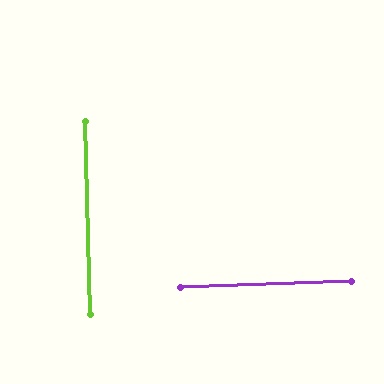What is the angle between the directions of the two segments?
Approximately 90 degrees.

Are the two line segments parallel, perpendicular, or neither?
Perpendicular — they meet at approximately 90°.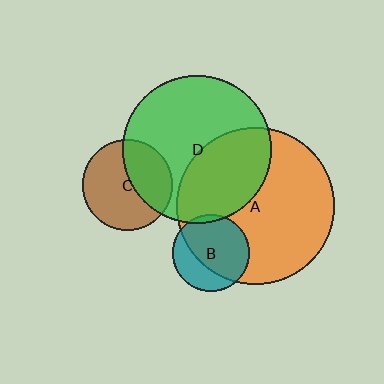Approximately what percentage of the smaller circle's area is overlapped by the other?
Approximately 40%.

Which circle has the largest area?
Circle A (orange).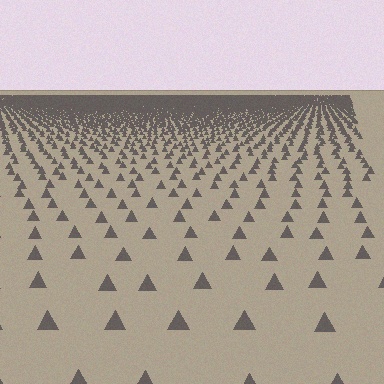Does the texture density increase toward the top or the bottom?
Density increases toward the top.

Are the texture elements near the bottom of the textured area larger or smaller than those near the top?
Larger. Near the bottom, elements are closer to the viewer and appear at a bigger on-screen size.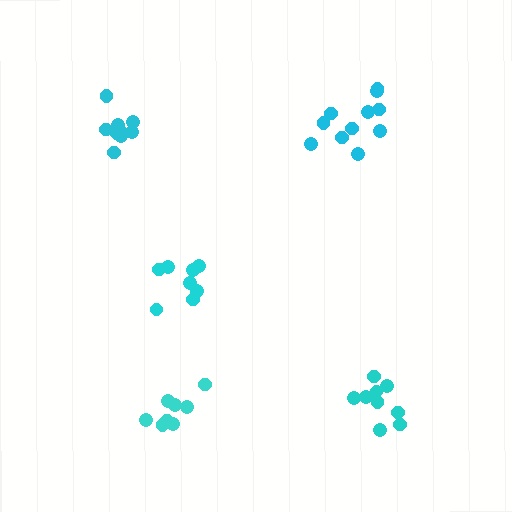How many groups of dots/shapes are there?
There are 5 groups.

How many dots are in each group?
Group 1: 9 dots, Group 2: 8 dots, Group 3: 8 dots, Group 4: 11 dots, Group 5: 9 dots (45 total).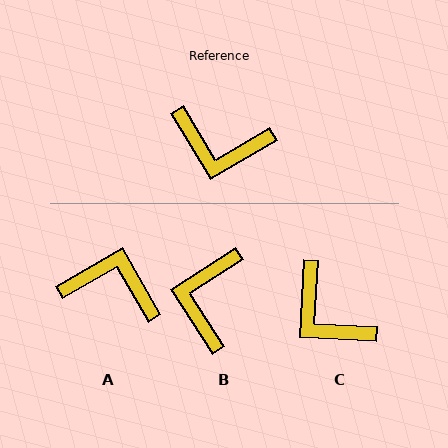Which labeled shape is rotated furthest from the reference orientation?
A, about 179 degrees away.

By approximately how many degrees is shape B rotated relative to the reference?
Approximately 88 degrees clockwise.